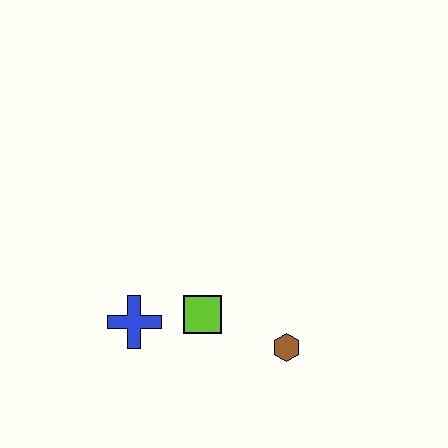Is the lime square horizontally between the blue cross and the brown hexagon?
Yes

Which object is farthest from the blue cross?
The brown hexagon is farthest from the blue cross.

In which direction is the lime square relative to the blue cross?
The lime square is to the right of the blue cross.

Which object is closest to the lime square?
The blue cross is closest to the lime square.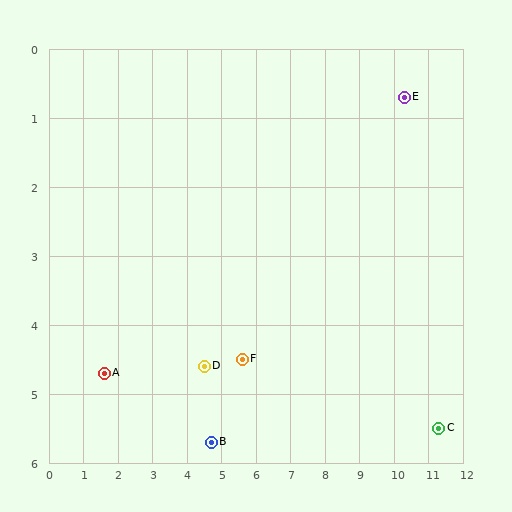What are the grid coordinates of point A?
Point A is at approximately (1.6, 4.7).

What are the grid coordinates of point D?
Point D is at approximately (4.5, 4.6).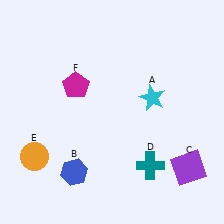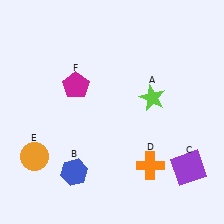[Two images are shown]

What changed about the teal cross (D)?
In Image 1, D is teal. In Image 2, it changed to orange.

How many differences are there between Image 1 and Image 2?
There are 2 differences between the two images.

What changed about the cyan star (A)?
In Image 1, A is cyan. In Image 2, it changed to lime.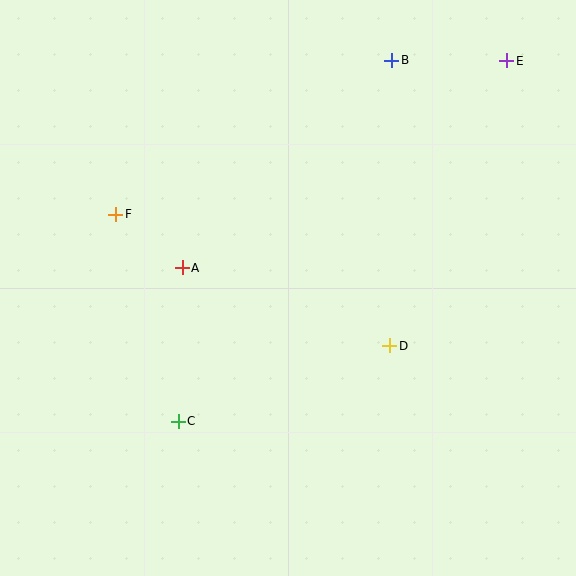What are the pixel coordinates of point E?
Point E is at (507, 61).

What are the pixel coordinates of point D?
Point D is at (390, 346).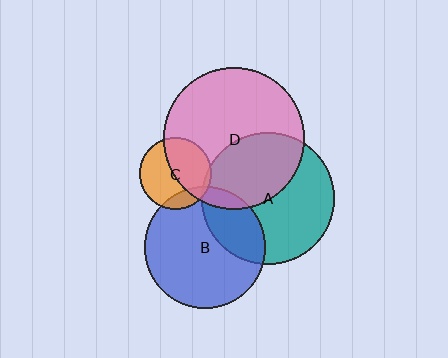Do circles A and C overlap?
Yes.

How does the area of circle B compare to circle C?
Approximately 2.8 times.